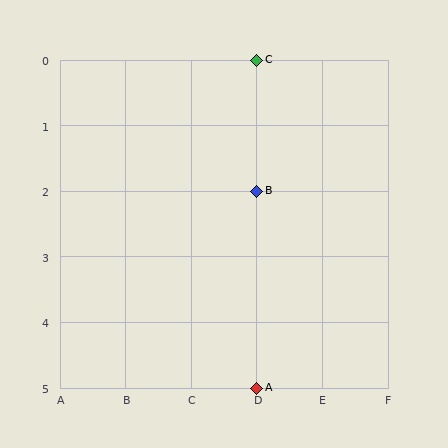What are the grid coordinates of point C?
Point C is at grid coordinates (D, 0).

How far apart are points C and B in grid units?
Points C and B are 2 rows apart.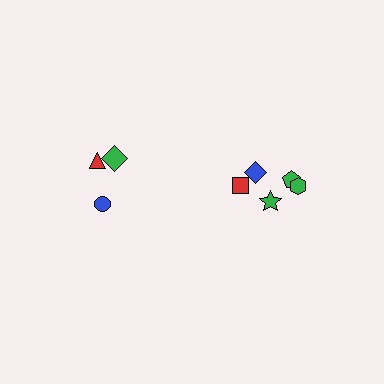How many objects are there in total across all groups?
There are 8 objects.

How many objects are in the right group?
There are 5 objects.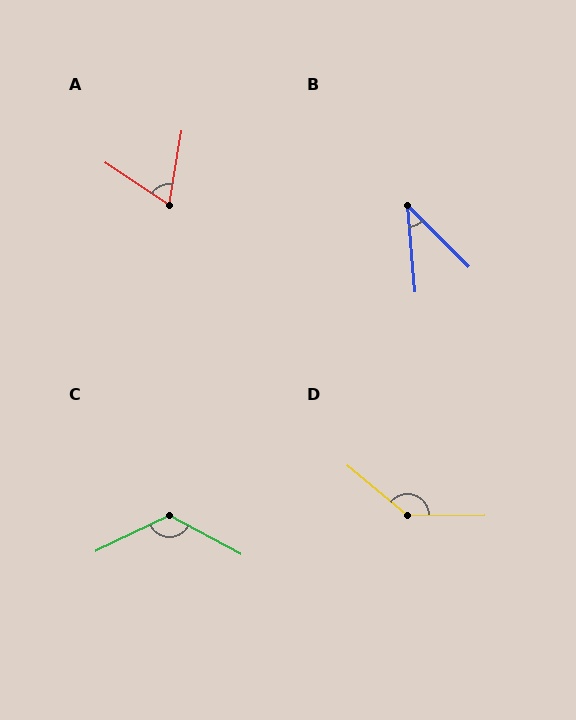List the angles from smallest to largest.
B (40°), A (66°), C (125°), D (140°).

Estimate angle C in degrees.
Approximately 125 degrees.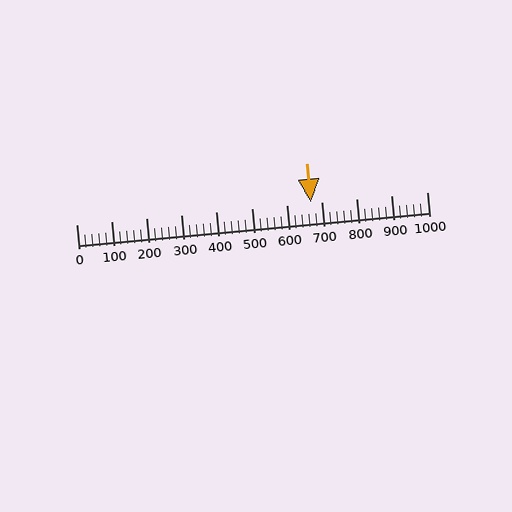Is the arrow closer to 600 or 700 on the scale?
The arrow is closer to 700.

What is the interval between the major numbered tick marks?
The major tick marks are spaced 100 units apart.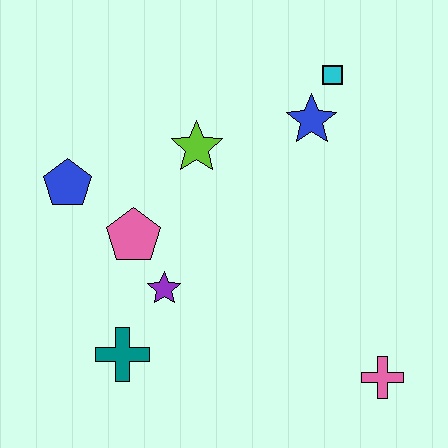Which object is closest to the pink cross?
The purple star is closest to the pink cross.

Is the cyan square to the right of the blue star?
Yes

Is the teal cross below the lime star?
Yes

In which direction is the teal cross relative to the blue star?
The teal cross is below the blue star.